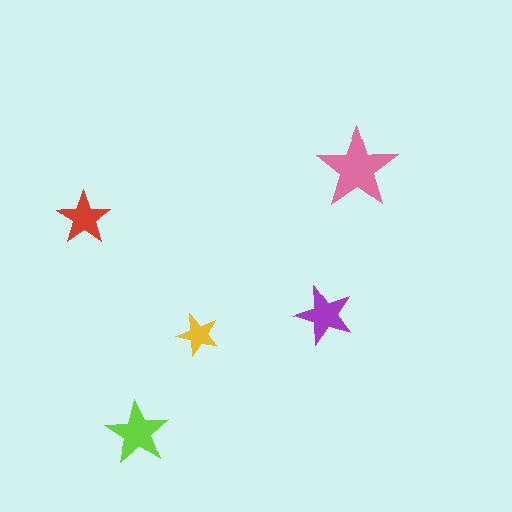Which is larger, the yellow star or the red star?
The red one.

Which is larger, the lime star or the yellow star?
The lime one.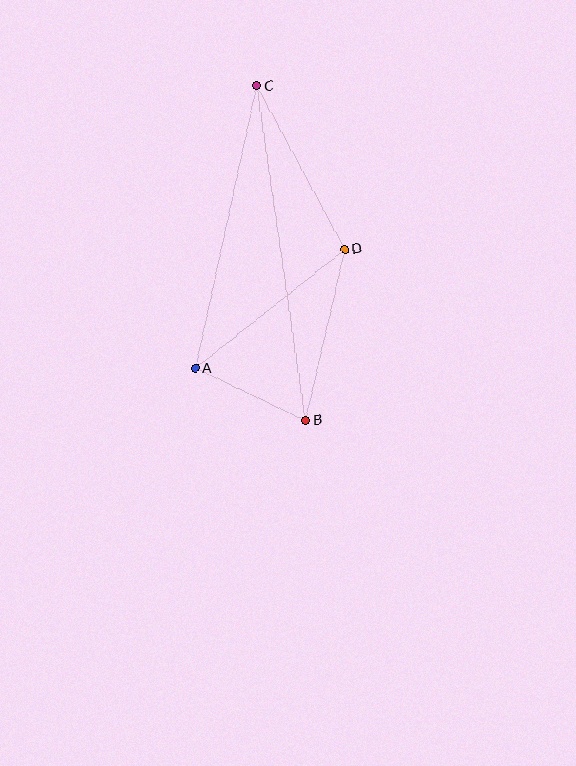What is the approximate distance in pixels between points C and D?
The distance between C and D is approximately 185 pixels.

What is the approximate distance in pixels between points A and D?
The distance between A and D is approximately 191 pixels.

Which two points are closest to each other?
Points A and B are closest to each other.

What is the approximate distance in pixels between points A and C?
The distance between A and C is approximately 289 pixels.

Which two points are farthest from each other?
Points B and C are farthest from each other.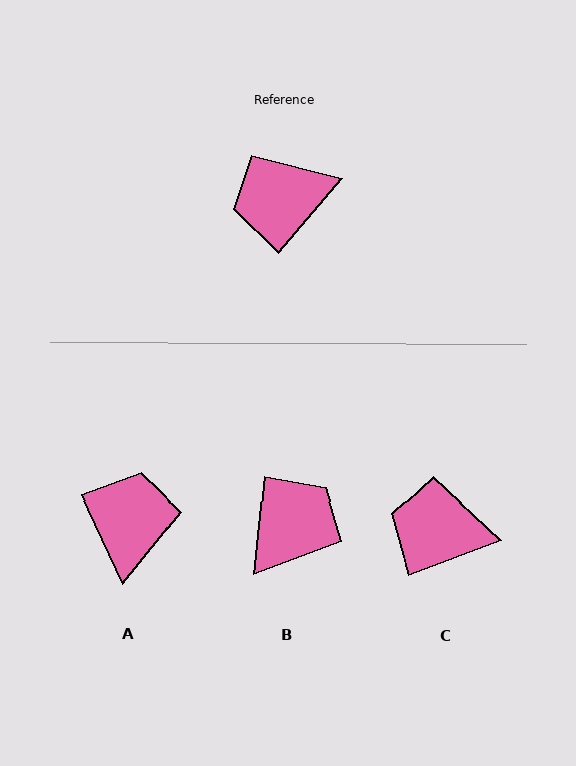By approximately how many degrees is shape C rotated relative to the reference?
Approximately 30 degrees clockwise.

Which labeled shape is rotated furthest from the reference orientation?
B, about 146 degrees away.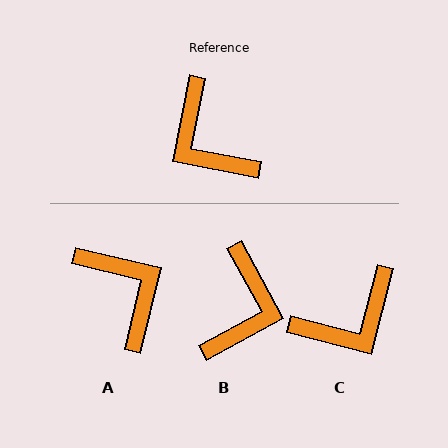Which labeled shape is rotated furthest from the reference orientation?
A, about 178 degrees away.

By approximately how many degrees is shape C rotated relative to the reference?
Approximately 87 degrees counter-clockwise.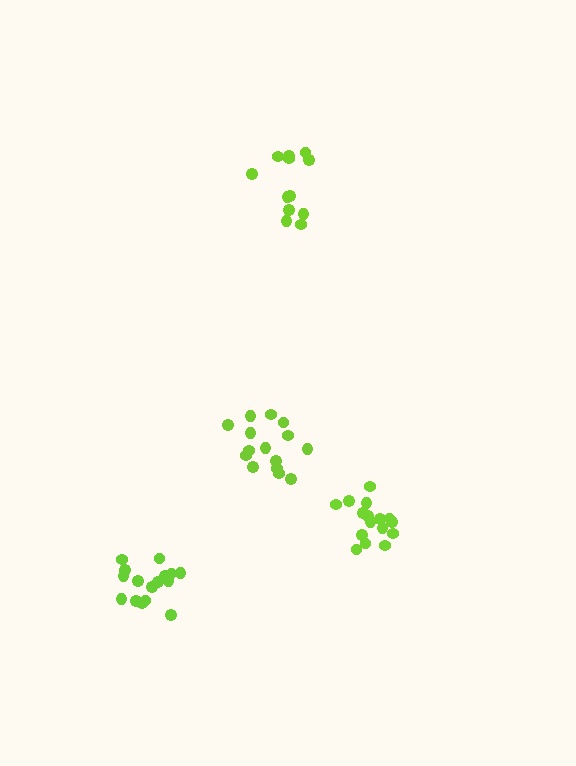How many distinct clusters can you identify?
There are 4 distinct clusters.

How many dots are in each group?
Group 1: 16 dots, Group 2: 12 dots, Group 3: 16 dots, Group 4: 15 dots (59 total).